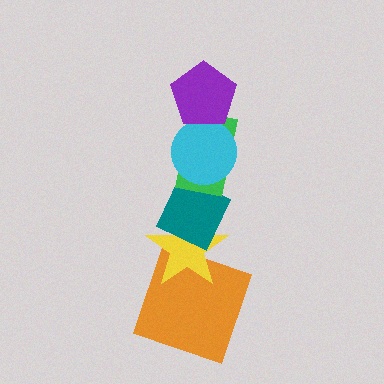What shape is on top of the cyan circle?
The purple pentagon is on top of the cyan circle.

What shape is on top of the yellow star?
The teal diamond is on top of the yellow star.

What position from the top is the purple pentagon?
The purple pentagon is 1st from the top.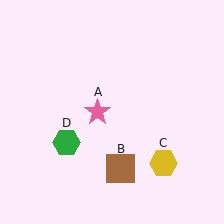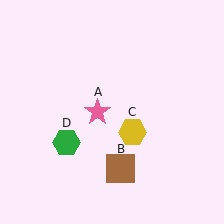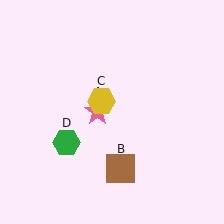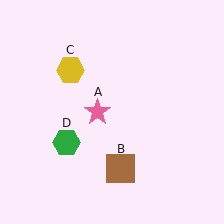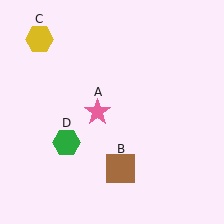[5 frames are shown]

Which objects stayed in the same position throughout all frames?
Pink star (object A) and brown square (object B) and green hexagon (object D) remained stationary.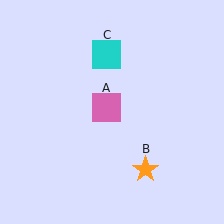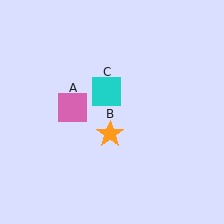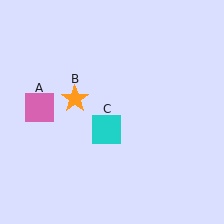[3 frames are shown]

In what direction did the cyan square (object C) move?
The cyan square (object C) moved down.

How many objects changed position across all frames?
3 objects changed position: pink square (object A), orange star (object B), cyan square (object C).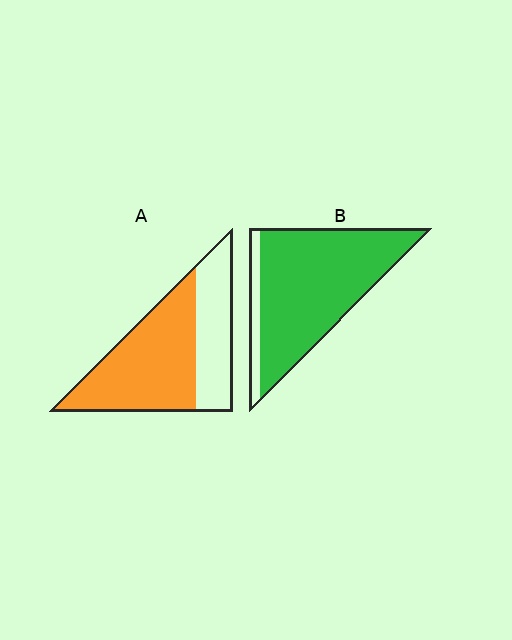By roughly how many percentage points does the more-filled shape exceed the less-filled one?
By roughly 25 percentage points (B over A).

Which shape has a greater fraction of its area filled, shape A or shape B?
Shape B.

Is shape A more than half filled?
Yes.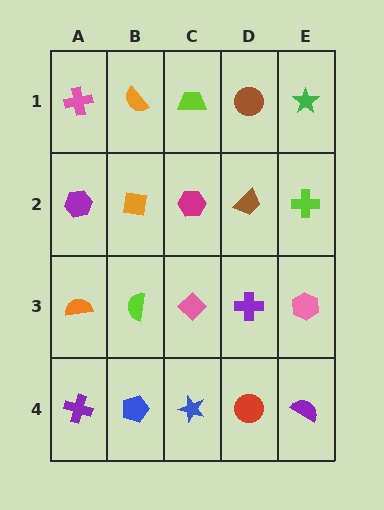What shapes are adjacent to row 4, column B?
A lime semicircle (row 3, column B), a purple cross (row 4, column A), a blue star (row 4, column C).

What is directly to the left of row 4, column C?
A blue pentagon.